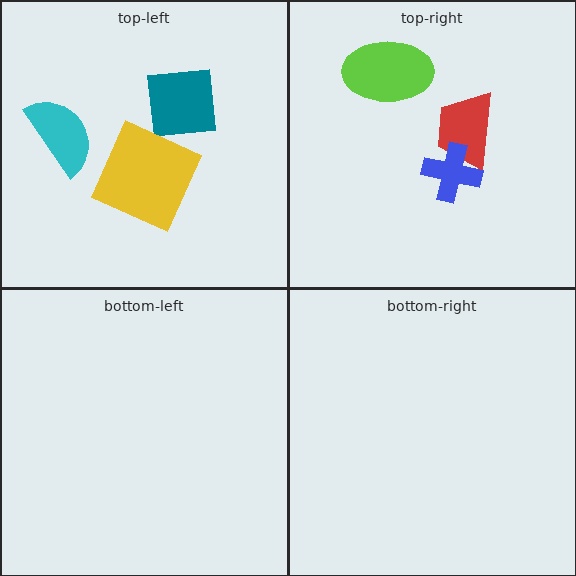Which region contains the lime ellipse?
The top-right region.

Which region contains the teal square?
The top-left region.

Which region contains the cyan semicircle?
The top-left region.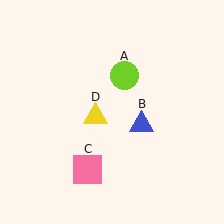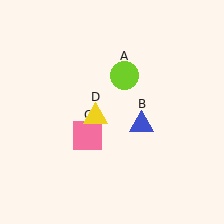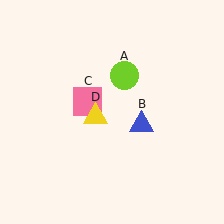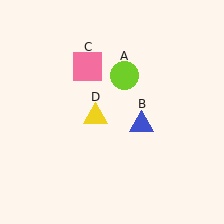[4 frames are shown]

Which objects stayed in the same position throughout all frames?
Lime circle (object A) and blue triangle (object B) and yellow triangle (object D) remained stationary.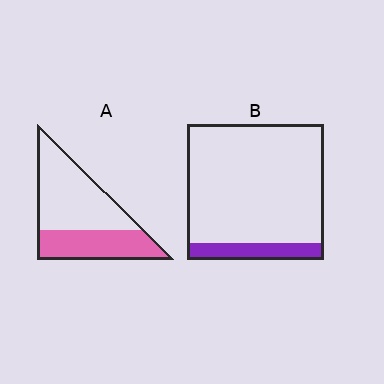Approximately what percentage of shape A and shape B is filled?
A is approximately 40% and B is approximately 10%.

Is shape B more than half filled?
No.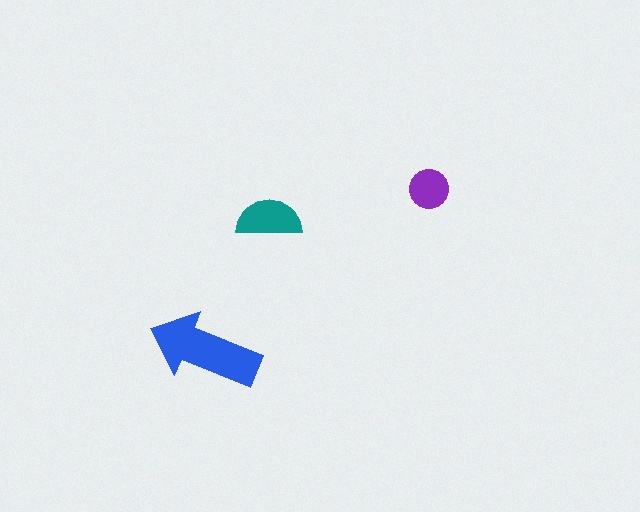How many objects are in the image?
There are 3 objects in the image.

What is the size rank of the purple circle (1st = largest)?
3rd.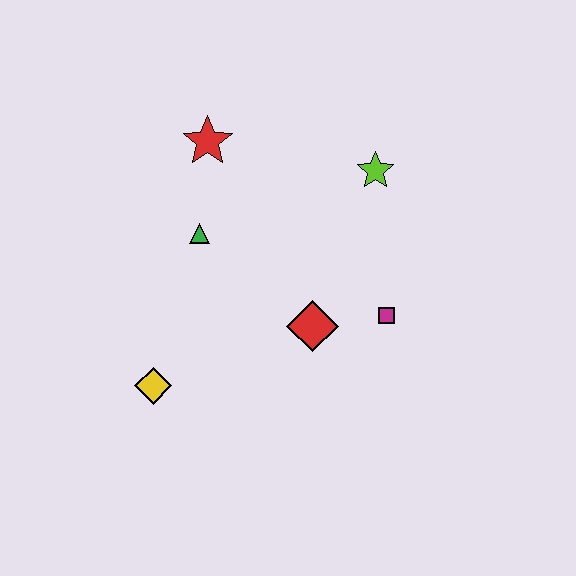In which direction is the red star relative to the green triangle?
The red star is above the green triangle.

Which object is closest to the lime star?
The magenta square is closest to the lime star.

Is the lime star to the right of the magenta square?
No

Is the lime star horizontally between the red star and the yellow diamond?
No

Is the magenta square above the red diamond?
Yes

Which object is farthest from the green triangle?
The magenta square is farthest from the green triangle.